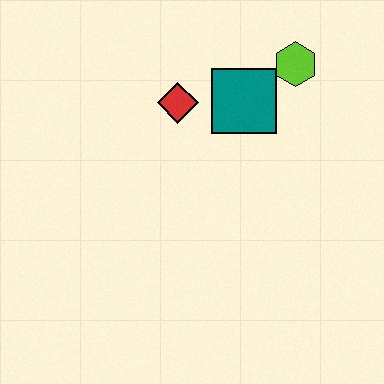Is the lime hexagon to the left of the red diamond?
No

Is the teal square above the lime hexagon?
No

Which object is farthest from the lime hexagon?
The red diamond is farthest from the lime hexagon.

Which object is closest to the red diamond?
The teal square is closest to the red diamond.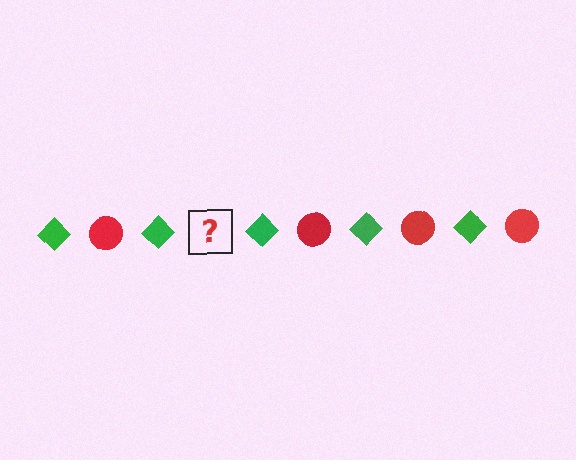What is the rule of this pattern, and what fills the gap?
The rule is that the pattern alternates between green diamond and red circle. The gap should be filled with a red circle.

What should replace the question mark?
The question mark should be replaced with a red circle.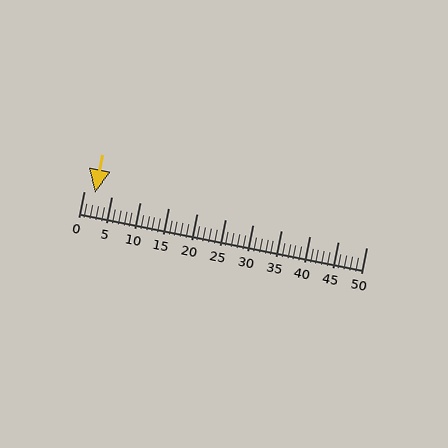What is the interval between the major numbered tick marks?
The major tick marks are spaced 5 units apart.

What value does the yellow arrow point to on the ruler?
The yellow arrow points to approximately 2.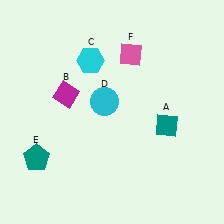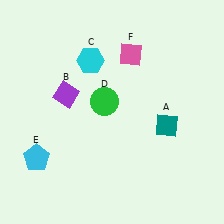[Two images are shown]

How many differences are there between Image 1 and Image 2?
There are 3 differences between the two images.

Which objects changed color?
B changed from magenta to purple. D changed from cyan to green. E changed from teal to cyan.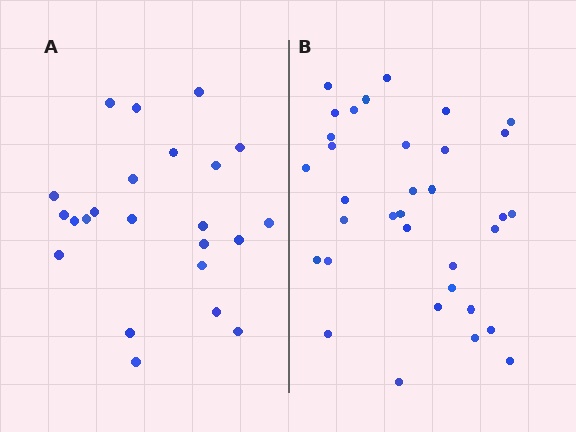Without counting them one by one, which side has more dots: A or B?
Region B (the right region) has more dots.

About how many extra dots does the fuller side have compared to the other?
Region B has roughly 12 or so more dots than region A.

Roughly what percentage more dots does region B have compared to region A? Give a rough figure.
About 50% more.